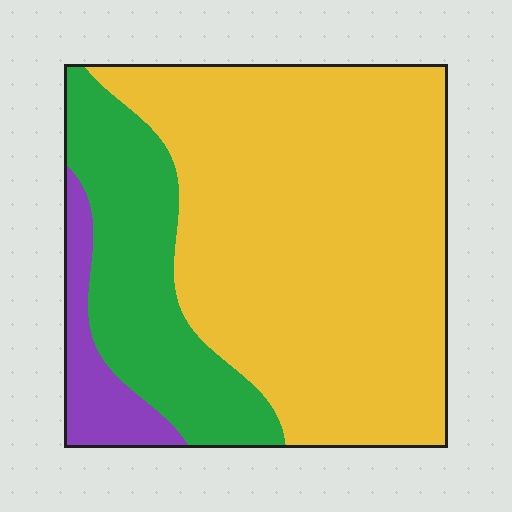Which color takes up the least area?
Purple, at roughly 10%.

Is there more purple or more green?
Green.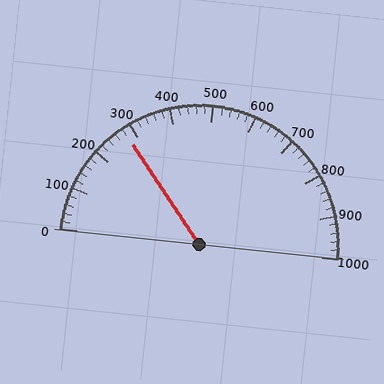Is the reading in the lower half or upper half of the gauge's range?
The reading is in the lower half of the range (0 to 1000).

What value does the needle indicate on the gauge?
The needle indicates approximately 280.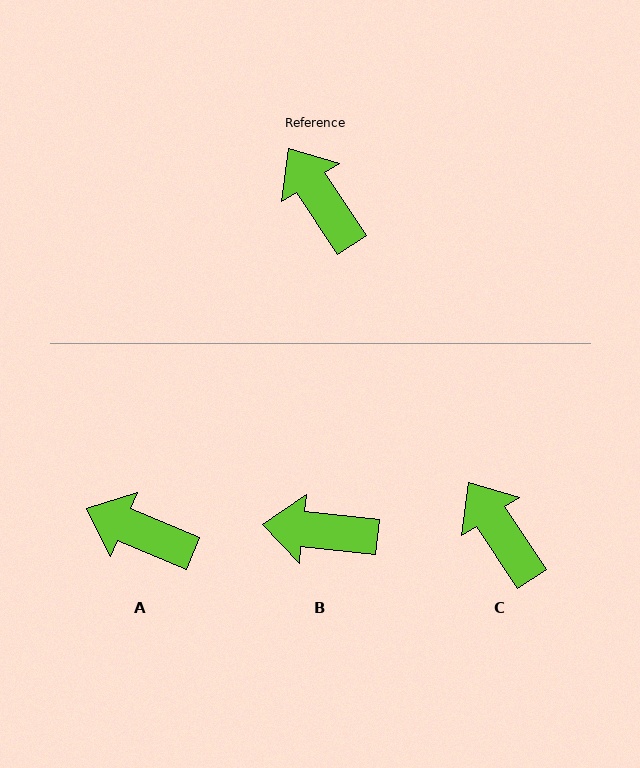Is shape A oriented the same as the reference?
No, it is off by about 33 degrees.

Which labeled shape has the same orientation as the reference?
C.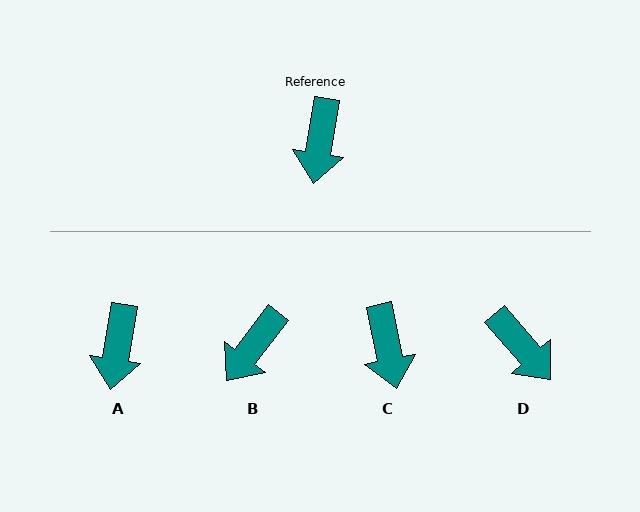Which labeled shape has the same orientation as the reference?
A.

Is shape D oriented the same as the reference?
No, it is off by about 50 degrees.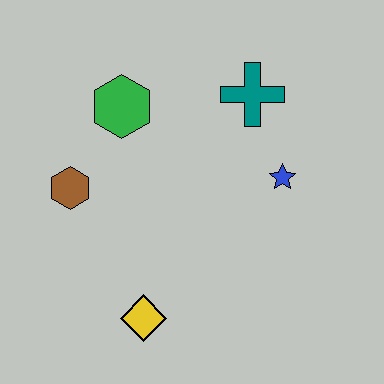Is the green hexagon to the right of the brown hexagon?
Yes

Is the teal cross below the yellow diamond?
No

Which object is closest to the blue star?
The teal cross is closest to the blue star.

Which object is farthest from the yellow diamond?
The teal cross is farthest from the yellow diamond.